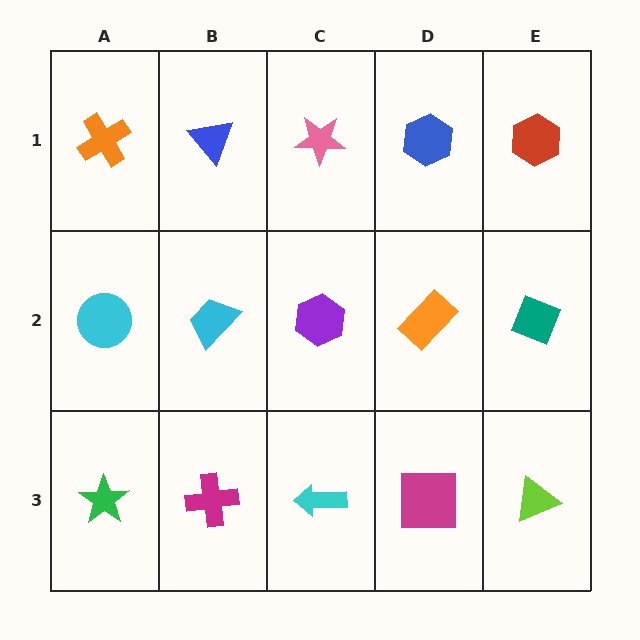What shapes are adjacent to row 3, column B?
A cyan trapezoid (row 2, column B), a green star (row 3, column A), a cyan arrow (row 3, column C).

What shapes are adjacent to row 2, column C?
A pink star (row 1, column C), a cyan arrow (row 3, column C), a cyan trapezoid (row 2, column B), an orange rectangle (row 2, column D).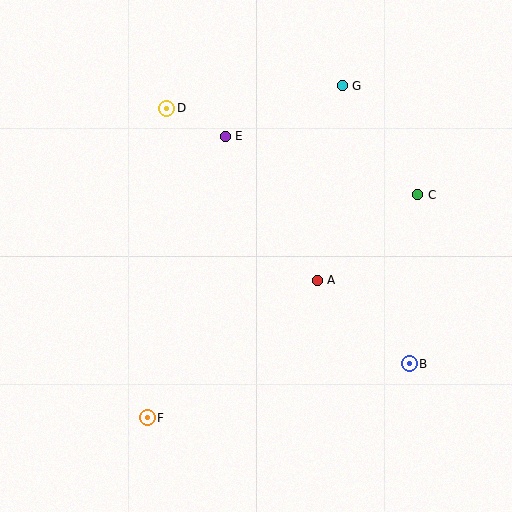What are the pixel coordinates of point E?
Point E is at (225, 136).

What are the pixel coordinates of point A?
Point A is at (317, 280).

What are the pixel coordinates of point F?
Point F is at (147, 418).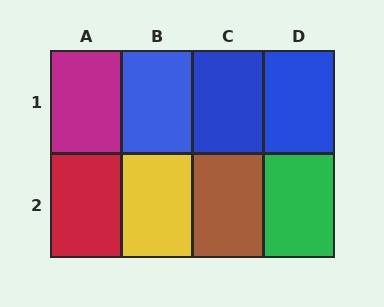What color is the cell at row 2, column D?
Green.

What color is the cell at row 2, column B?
Yellow.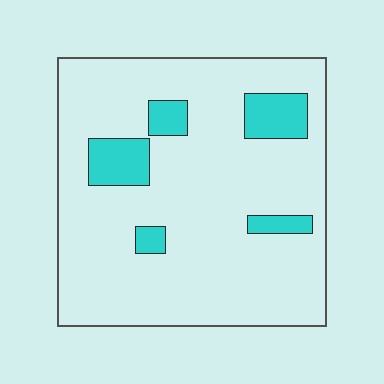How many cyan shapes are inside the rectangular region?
5.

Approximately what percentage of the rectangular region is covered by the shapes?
Approximately 15%.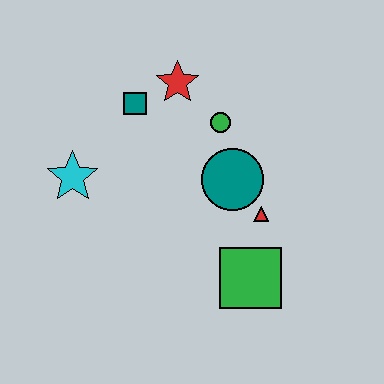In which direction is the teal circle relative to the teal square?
The teal circle is to the right of the teal square.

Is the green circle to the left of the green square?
Yes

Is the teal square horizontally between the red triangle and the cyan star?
Yes